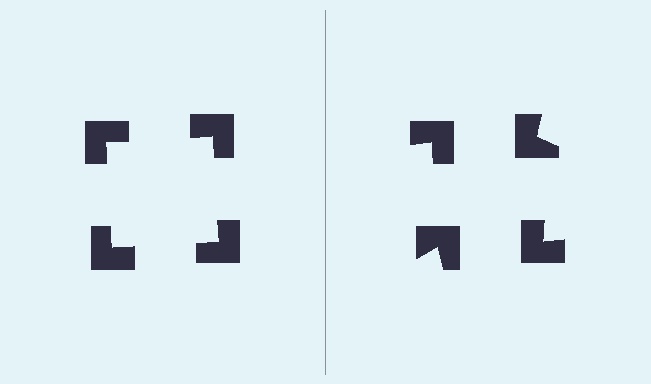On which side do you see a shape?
An illusory square appears on the left side. On the right side the wedge cuts are rotated, so no coherent shape forms.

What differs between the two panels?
The notched squares are positioned identically on both sides; only the wedge orientations differ. On the left they align to a square; on the right they are misaligned.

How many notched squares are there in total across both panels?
8 — 4 on each side.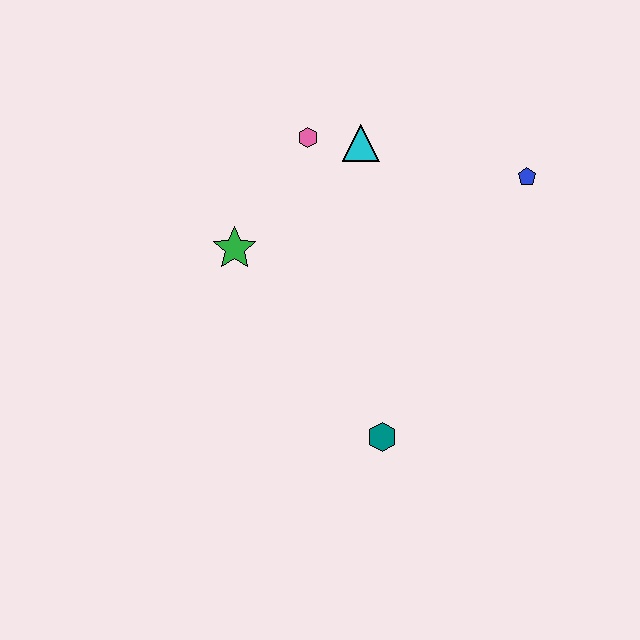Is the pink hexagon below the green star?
No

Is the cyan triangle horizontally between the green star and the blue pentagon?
Yes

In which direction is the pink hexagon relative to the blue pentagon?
The pink hexagon is to the left of the blue pentagon.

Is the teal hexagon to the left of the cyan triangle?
No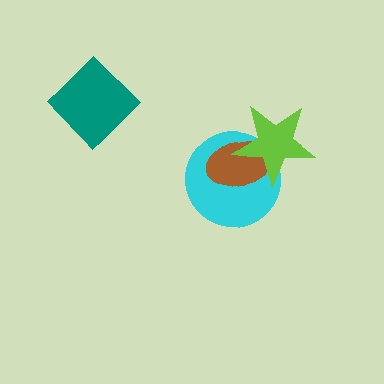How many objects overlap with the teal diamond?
0 objects overlap with the teal diamond.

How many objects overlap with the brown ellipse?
2 objects overlap with the brown ellipse.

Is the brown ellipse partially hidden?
Yes, it is partially covered by another shape.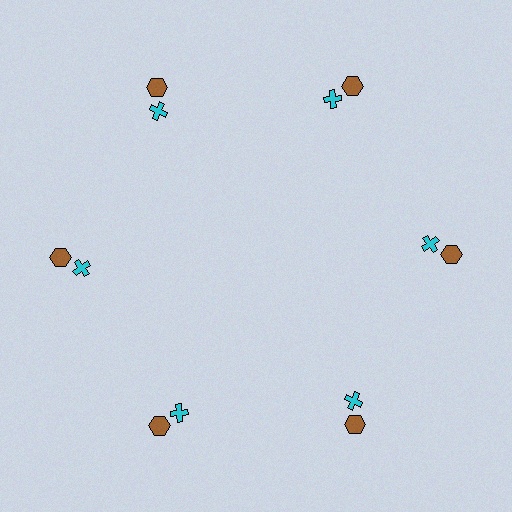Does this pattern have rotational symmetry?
Yes, this pattern has 6-fold rotational symmetry. It looks the same after rotating 60 degrees around the center.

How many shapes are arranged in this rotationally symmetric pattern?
There are 12 shapes, arranged in 6 groups of 2.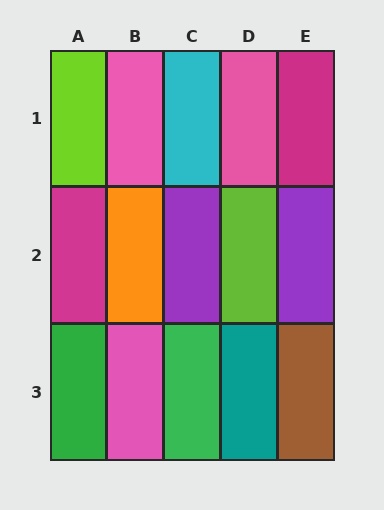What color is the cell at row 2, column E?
Purple.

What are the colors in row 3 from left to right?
Green, pink, green, teal, brown.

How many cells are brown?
1 cell is brown.